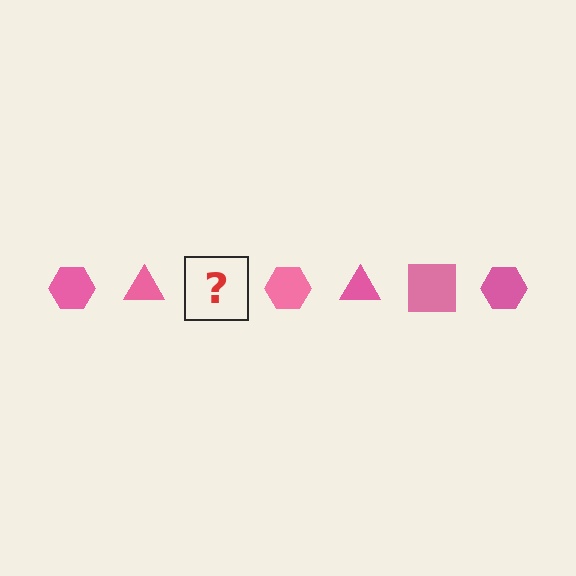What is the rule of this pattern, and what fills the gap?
The rule is that the pattern cycles through hexagon, triangle, square shapes in pink. The gap should be filled with a pink square.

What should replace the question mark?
The question mark should be replaced with a pink square.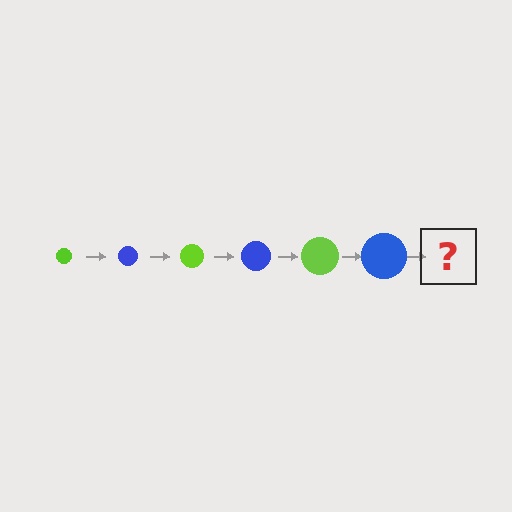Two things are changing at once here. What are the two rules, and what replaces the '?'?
The two rules are that the circle grows larger each step and the color cycles through lime and blue. The '?' should be a lime circle, larger than the previous one.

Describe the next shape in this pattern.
It should be a lime circle, larger than the previous one.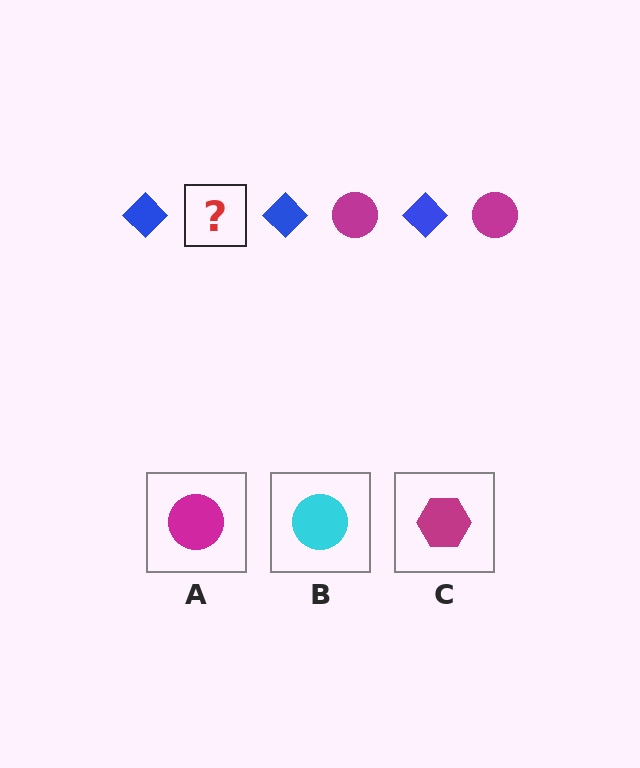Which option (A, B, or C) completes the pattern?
A.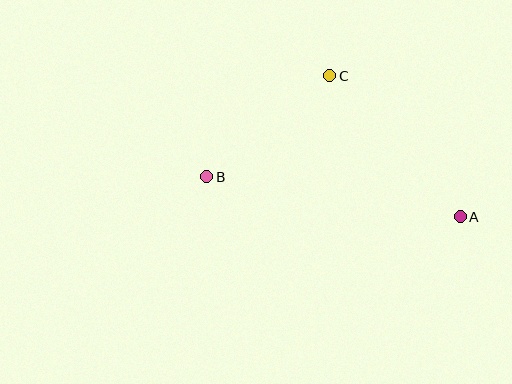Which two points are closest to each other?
Points B and C are closest to each other.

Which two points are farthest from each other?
Points A and B are farthest from each other.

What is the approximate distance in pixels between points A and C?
The distance between A and C is approximately 192 pixels.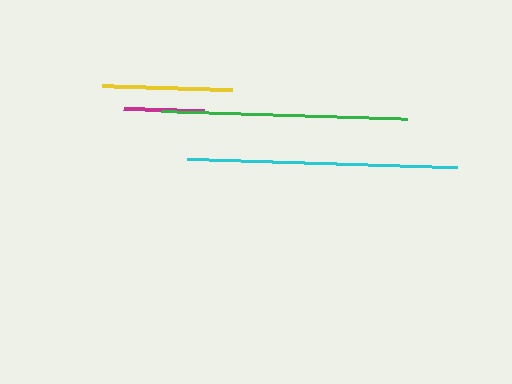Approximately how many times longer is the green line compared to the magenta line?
The green line is approximately 3.1 times the length of the magenta line.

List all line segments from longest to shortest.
From longest to shortest: cyan, green, yellow, magenta.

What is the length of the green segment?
The green segment is approximately 246 pixels long.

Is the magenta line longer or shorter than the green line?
The green line is longer than the magenta line.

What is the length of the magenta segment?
The magenta segment is approximately 79 pixels long.